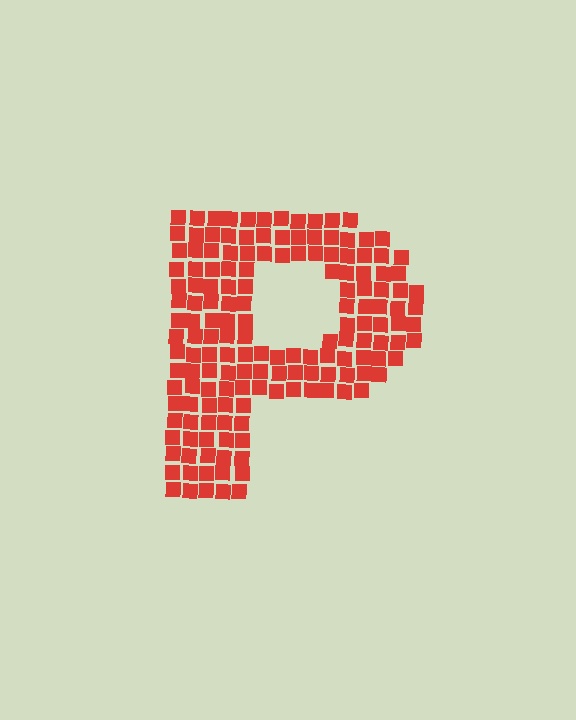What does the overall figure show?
The overall figure shows the letter P.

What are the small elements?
The small elements are squares.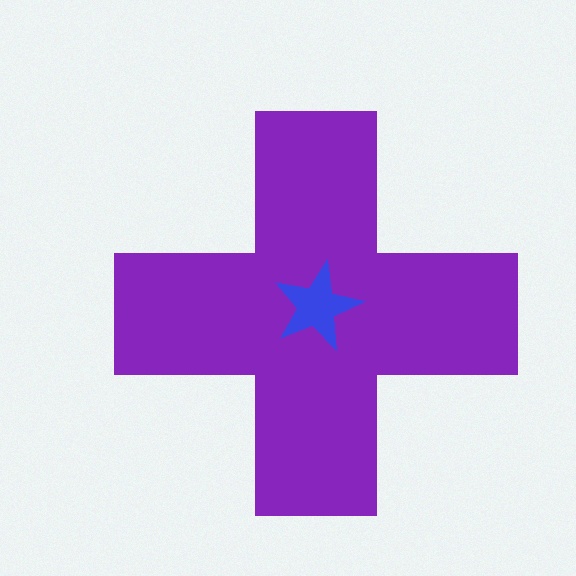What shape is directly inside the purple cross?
The blue star.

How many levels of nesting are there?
2.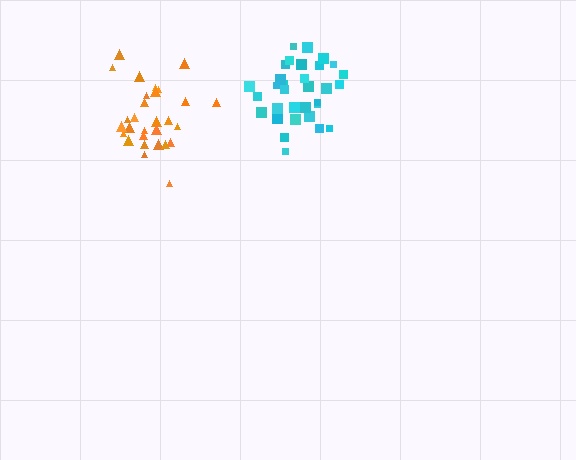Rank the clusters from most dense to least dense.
cyan, orange.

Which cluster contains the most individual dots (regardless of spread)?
Cyan (32).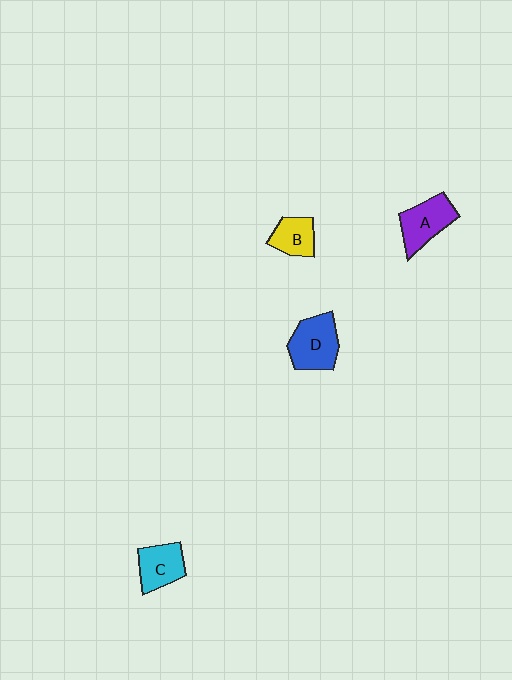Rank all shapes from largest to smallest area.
From largest to smallest: D (blue), A (purple), C (cyan), B (yellow).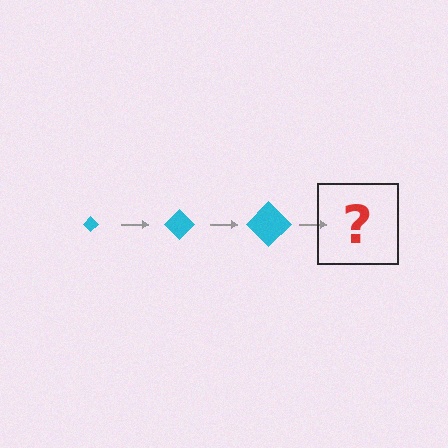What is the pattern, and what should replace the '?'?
The pattern is that the diamond gets progressively larger each step. The '?' should be a cyan diamond, larger than the previous one.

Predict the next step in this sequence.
The next step is a cyan diamond, larger than the previous one.